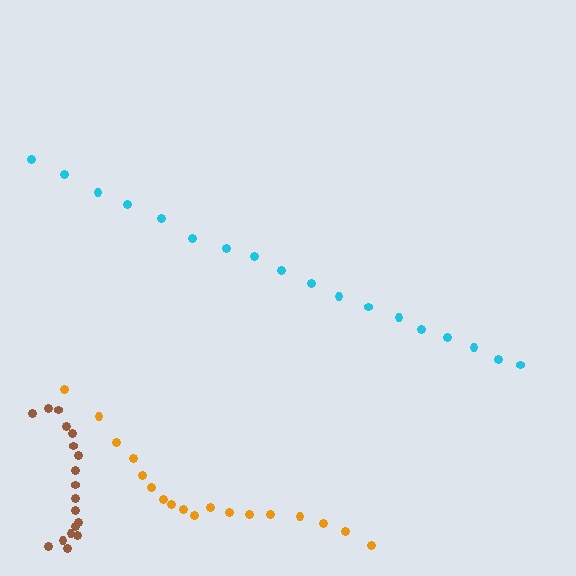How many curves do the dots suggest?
There are 3 distinct paths.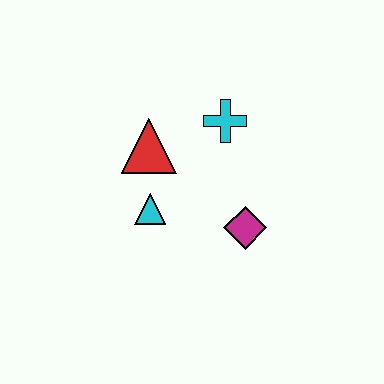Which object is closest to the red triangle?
The cyan triangle is closest to the red triangle.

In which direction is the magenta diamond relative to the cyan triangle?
The magenta diamond is to the right of the cyan triangle.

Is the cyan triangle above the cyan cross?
No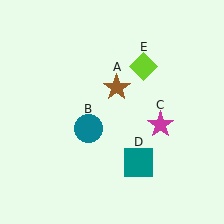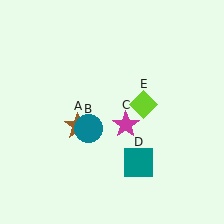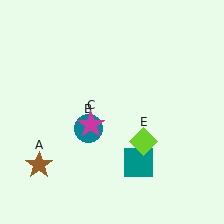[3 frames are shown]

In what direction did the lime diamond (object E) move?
The lime diamond (object E) moved down.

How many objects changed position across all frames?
3 objects changed position: brown star (object A), magenta star (object C), lime diamond (object E).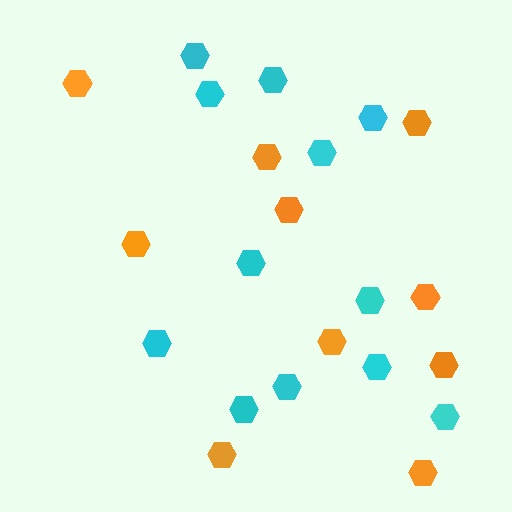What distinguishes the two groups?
There are 2 groups: one group of cyan hexagons (12) and one group of orange hexagons (10).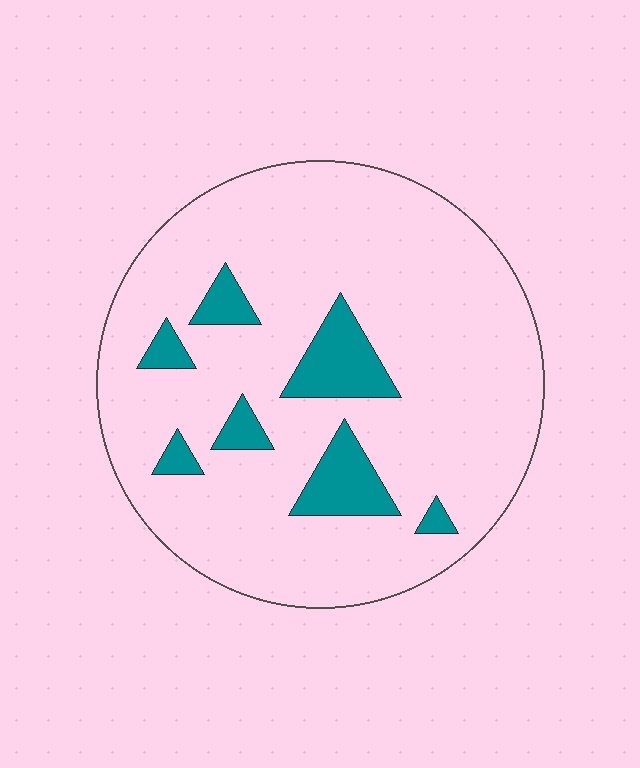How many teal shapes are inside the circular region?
7.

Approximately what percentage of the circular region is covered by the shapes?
Approximately 15%.